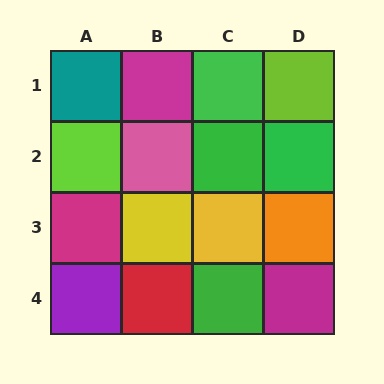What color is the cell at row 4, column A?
Purple.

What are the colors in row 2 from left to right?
Lime, pink, green, green.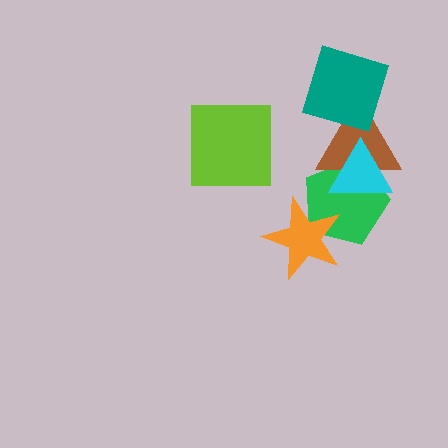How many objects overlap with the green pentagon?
3 objects overlap with the green pentagon.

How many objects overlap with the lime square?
0 objects overlap with the lime square.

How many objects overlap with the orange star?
1 object overlaps with the orange star.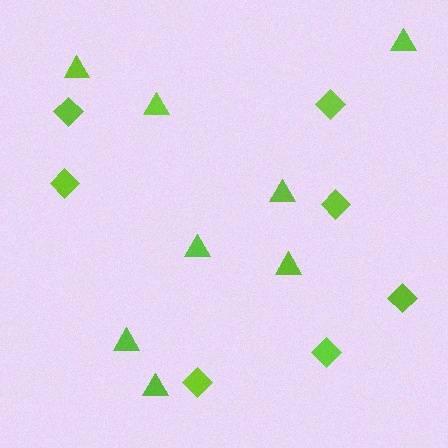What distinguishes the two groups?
There are 2 groups: one group of triangles (8) and one group of diamonds (7).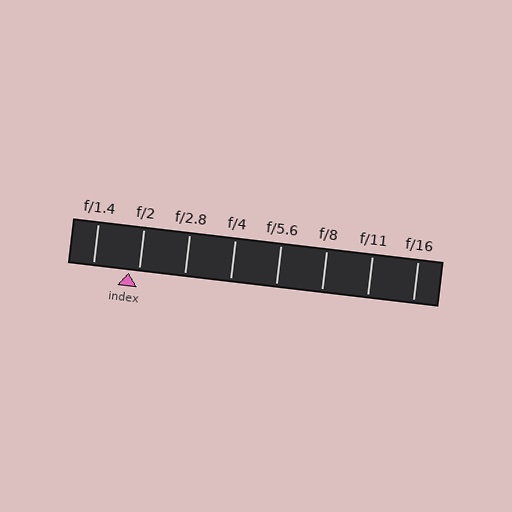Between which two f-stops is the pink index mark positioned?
The index mark is between f/1.4 and f/2.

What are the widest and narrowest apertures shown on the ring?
The widest aperture shown is f/1.4 and the narrowest is f/16.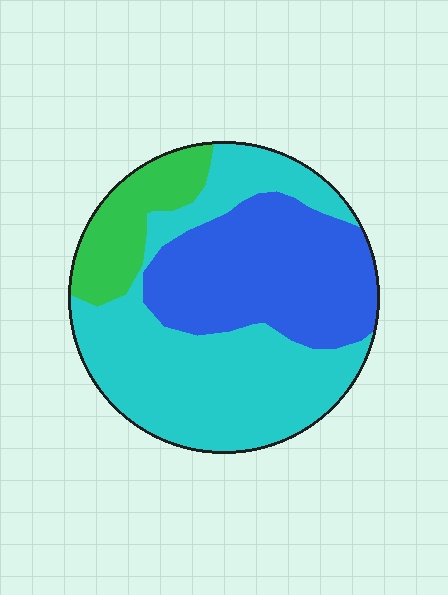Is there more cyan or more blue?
Cyan.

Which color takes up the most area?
Cyan, at roughly 50%.